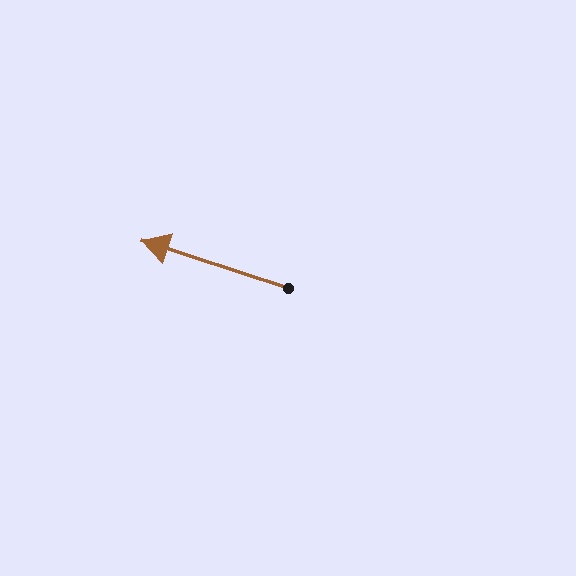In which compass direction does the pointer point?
West.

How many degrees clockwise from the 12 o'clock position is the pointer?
Approximately 288 degrees.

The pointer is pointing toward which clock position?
Roughly 10 o'clock.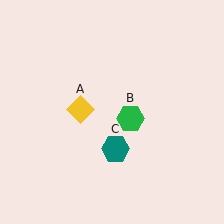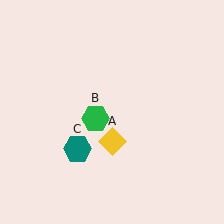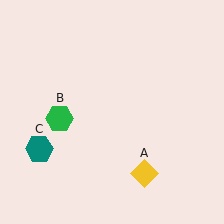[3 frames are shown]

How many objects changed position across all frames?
3 objects changed position: yellow diamond (object A), green hexagon (object B), teal hexagon (object C).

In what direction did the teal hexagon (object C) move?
The teal hexagon (object C) moved left.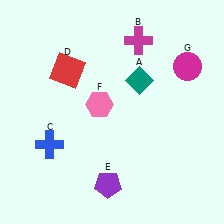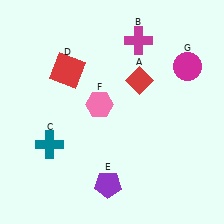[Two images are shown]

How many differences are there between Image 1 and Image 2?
There are 2 differences between the two images.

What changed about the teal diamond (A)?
In Image 1, A is teal. In Image 2, it changed to red.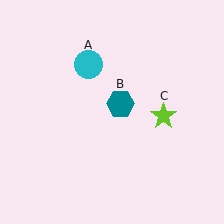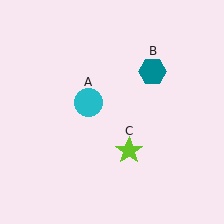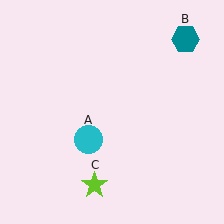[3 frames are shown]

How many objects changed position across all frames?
3 objects changed position: cyan circle (object A), teal hexagon (object B), lime star (object C).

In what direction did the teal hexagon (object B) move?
The teal hexagon (object B) moved up and to the right.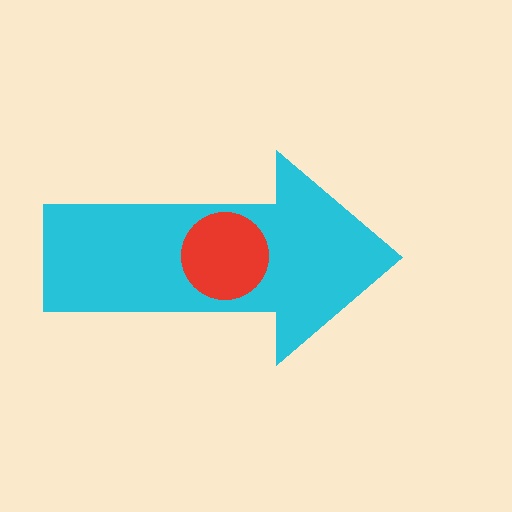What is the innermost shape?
The red circle.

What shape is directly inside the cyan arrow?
The red circle.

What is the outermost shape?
The cyan arrow.